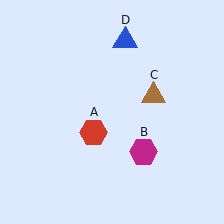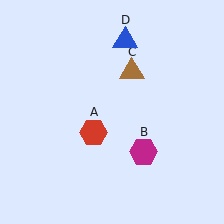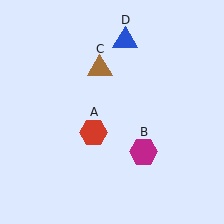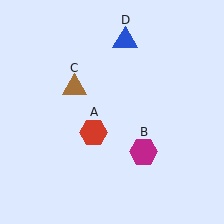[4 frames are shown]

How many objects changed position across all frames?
1 object changed position: brown triangle (object C).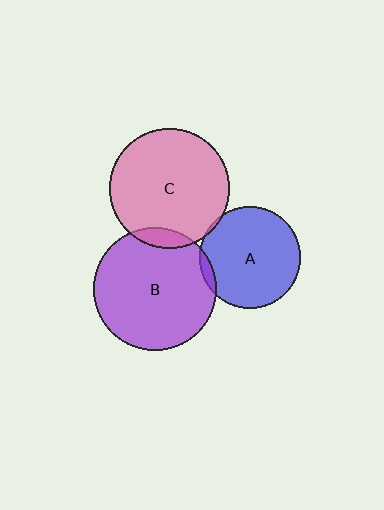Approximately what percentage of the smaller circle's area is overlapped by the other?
Approximately 5%.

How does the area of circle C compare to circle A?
Approximately 1.4 times.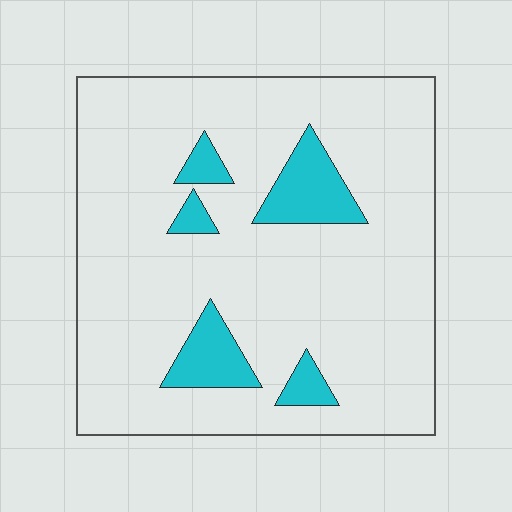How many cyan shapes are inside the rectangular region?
5.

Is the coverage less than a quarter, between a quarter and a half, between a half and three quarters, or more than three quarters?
Less than a quarter.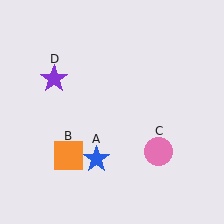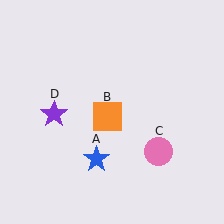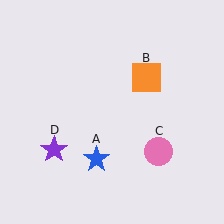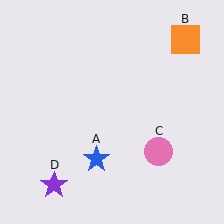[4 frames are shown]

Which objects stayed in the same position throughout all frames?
Blue star (object A) and pink circle (object C) remained stationary.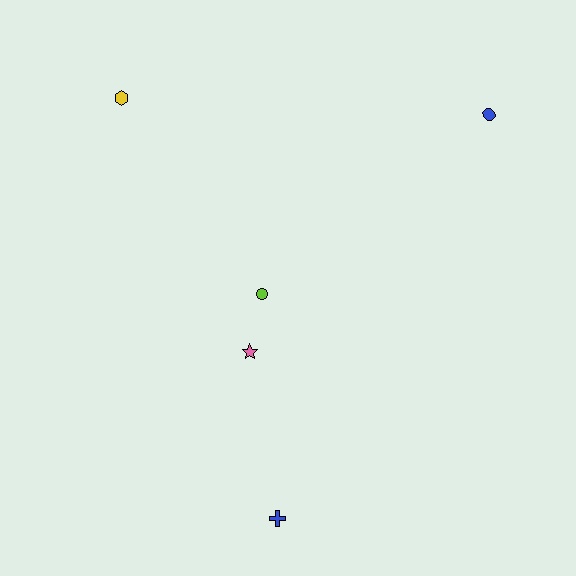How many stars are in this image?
There is 1 star.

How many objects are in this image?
There are 5 objects.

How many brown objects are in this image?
There are no brown objects.